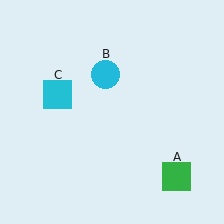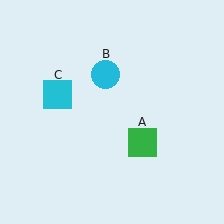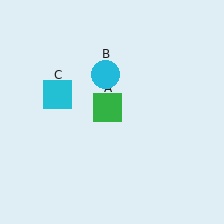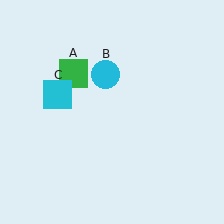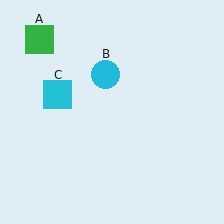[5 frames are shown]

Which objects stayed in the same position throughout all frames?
Cyan circle (object B) and cyan square (object C) remained stationary.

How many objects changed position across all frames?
1 object changed position: green square (object A).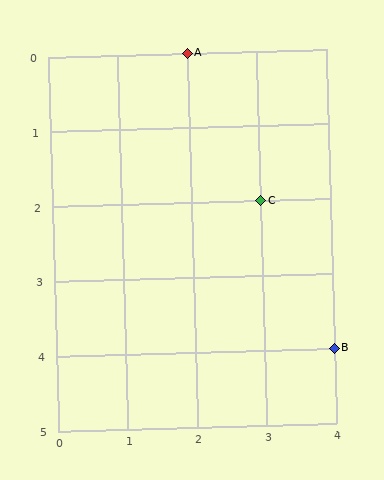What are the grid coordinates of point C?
Point C is at grid coordinates (3, 2).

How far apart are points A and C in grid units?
Points A and C are 1 column and 2 rows apart (about 2.2 grid units diagonally).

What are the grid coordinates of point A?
Point A is at grid coordinates (2, 0).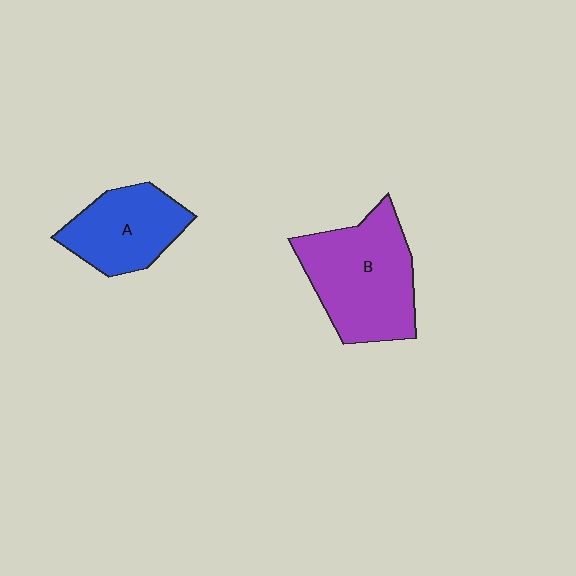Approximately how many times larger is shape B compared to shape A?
Approximately 1.5 times.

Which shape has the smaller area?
Shape A (blue).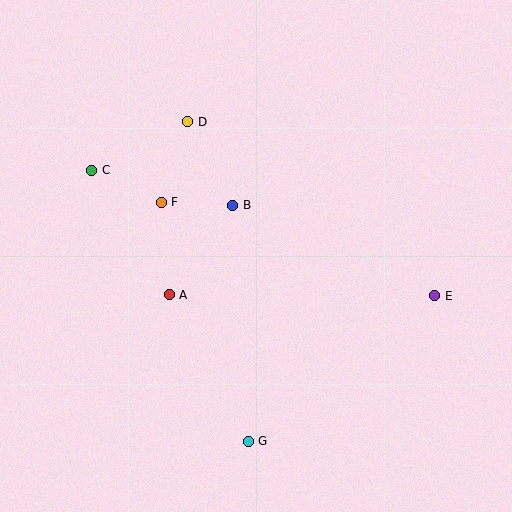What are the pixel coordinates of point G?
Point G is at (248, 441).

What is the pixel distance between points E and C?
The distance between E and C is 365 pixels.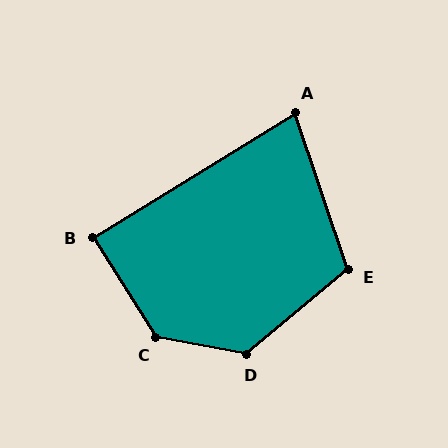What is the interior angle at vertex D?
Approximately 130 degrees (obtuse).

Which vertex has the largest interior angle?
C, at approximately 133 degrees.